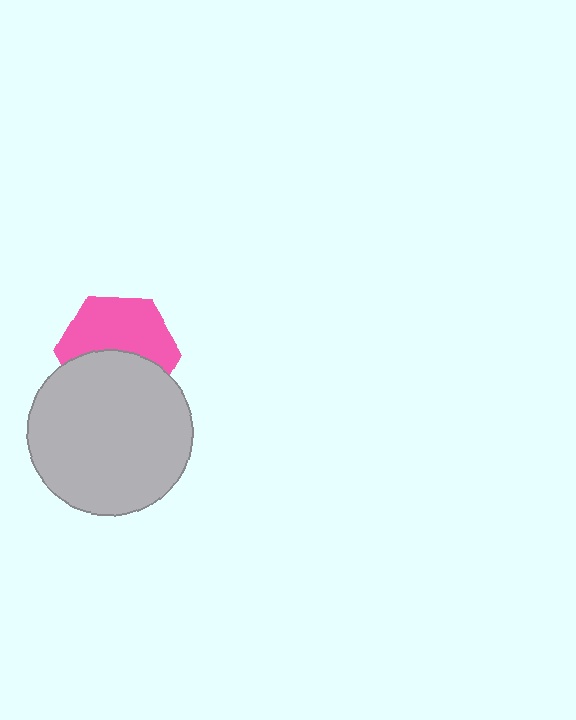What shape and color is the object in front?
The object in front is a light gray circle.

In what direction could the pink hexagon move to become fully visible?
The pink hexagon could move up. That would shift it out from behind the light gray circle entirely.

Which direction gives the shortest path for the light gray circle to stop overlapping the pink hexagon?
Moving down gives the shortest separation.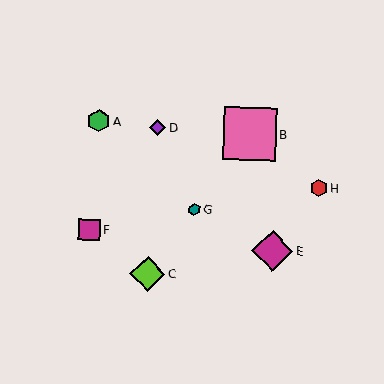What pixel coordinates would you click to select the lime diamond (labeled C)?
Click at (148, 274) to select the lime diamond C.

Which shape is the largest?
The pink square (labeled B) is the largest.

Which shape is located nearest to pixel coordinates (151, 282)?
The lime diamond (labeled C) at (148, 274) is nearest to that location.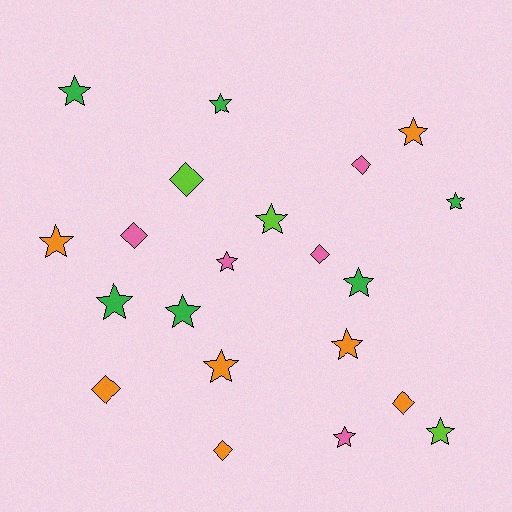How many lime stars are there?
There are 2 lime stars.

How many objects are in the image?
There are 21 objects.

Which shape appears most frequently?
Star, with 14 objects.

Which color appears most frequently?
Orange, with 7 objects.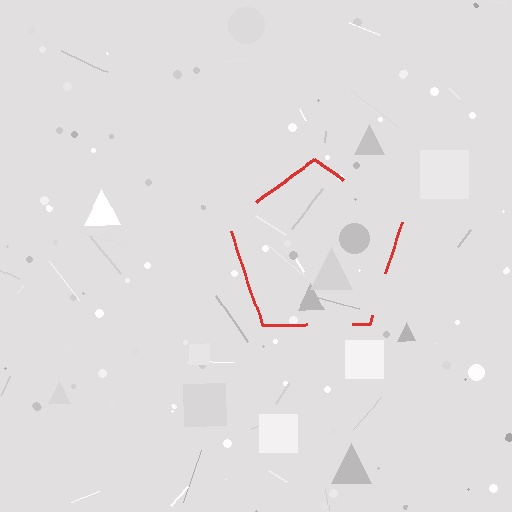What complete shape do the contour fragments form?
The contour fragments form a pentagon.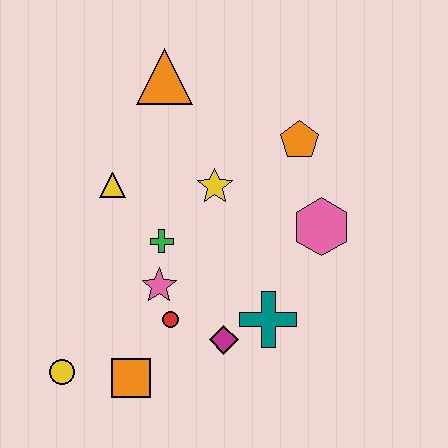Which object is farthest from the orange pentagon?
The yellow circle is farthest from the orange pentagon.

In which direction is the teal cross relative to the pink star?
The teal cross is to the right of the pink star.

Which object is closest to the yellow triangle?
The green cross is closest to the yellow triangle.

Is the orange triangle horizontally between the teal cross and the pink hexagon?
No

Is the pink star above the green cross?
No